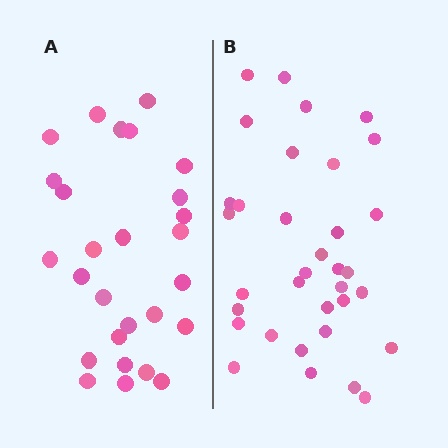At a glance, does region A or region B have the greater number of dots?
Region B (the right region) has more dots.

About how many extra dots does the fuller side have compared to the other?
Region B has roughly 8 or so more dots than region A.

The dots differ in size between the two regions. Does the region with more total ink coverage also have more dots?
No. Region A has more total ink coverage because its dots are larger, but region B actually contains more individual dots. Total area can be misleading — the number of items is what matters here.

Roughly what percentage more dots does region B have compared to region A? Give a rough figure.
About 25% more.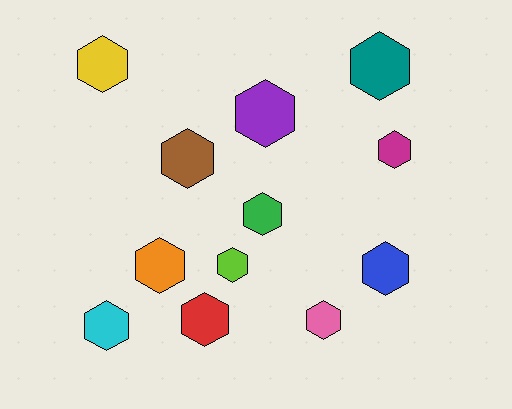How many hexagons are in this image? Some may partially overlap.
There are 12 hexagons.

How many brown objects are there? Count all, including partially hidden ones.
There is 1 brown object.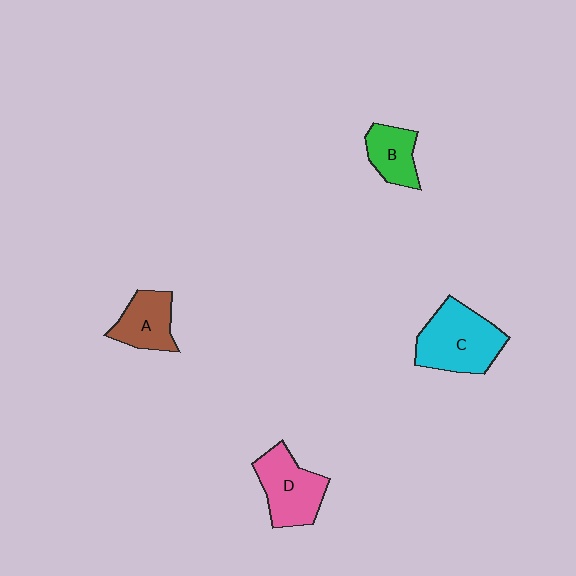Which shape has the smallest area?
Shape B (green).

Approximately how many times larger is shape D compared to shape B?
Approximately 1.5 times.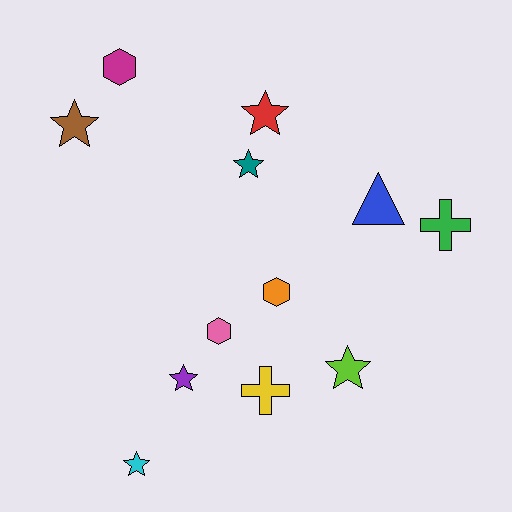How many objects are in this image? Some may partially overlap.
There are 12 objects.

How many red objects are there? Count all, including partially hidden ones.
There is 1 red object.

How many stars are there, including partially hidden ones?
There are 6 stars.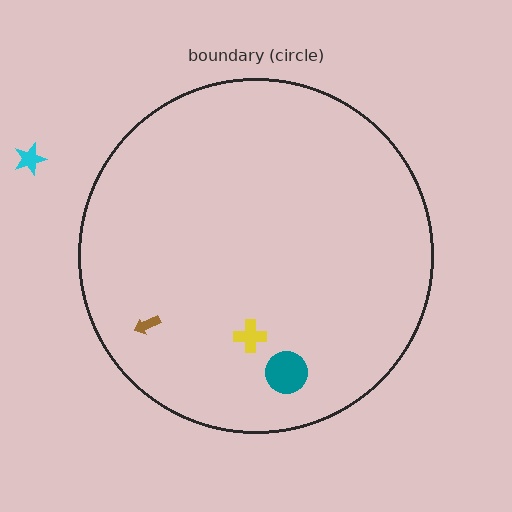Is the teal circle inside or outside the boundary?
Inside.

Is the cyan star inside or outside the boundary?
Outside.